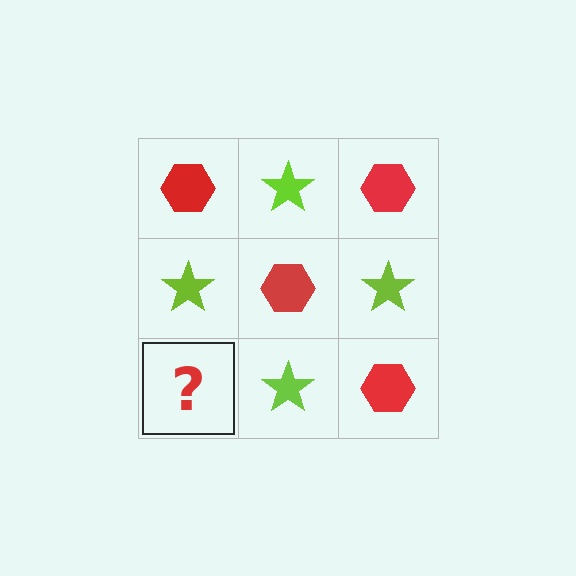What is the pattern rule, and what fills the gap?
The rule is that it alternates red hexagon and lime star in a checkerboard pattern. The gap should be filled with a red hexagon.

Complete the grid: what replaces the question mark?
The question mark should be replaced with a red hexagon.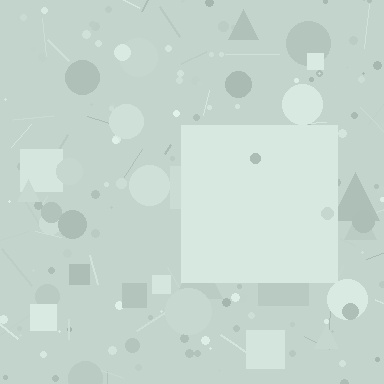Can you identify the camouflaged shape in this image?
The camouflaged shape is a square.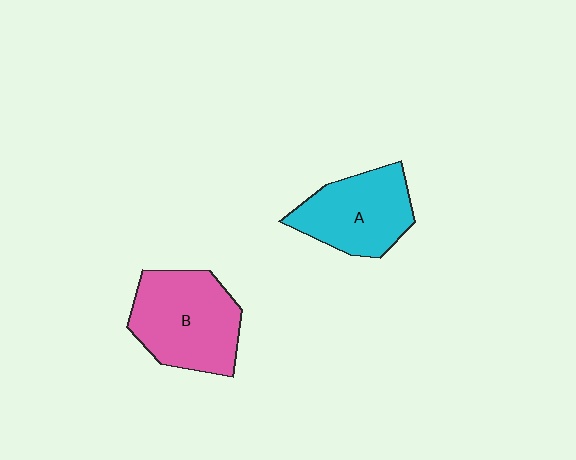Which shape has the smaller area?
Shape A (cyan).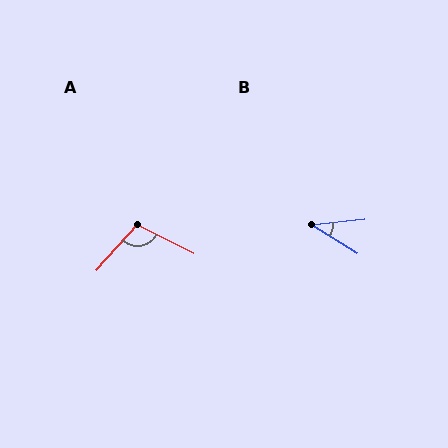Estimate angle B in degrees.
Approximately 38 degrees.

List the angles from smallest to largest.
B (38°), A (105°).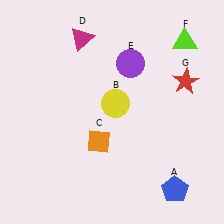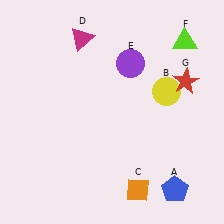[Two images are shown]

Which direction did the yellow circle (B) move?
The yellow circle (B) moved right.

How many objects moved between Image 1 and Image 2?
2 objects moved between the two images.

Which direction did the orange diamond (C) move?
The orange diamond (C) moved down.